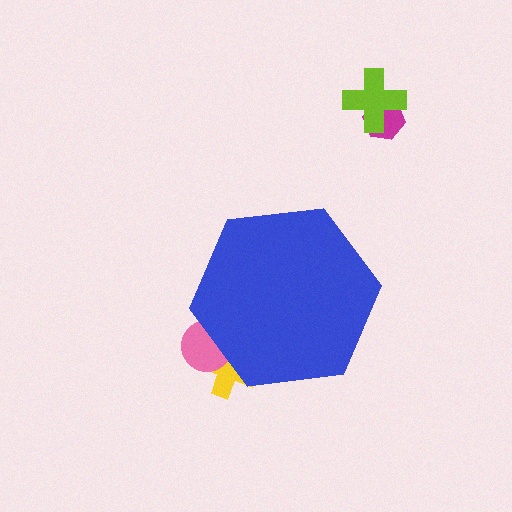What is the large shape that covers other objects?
A blue hexagon.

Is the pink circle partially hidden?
Yes, the pink circle is partially hidden behind the blue hexagon.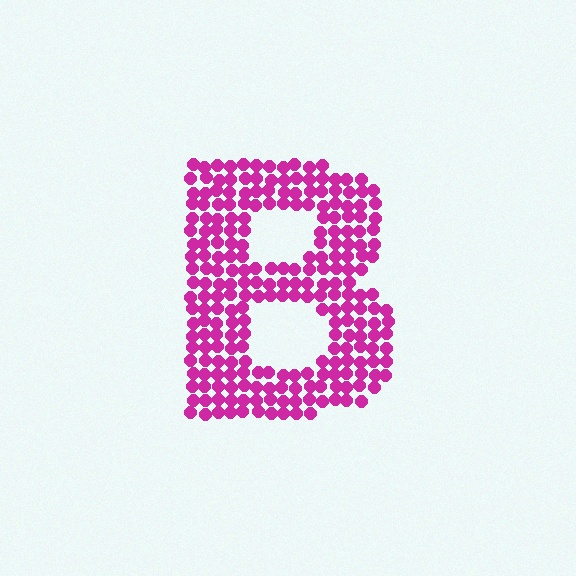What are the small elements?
The small elements are circles.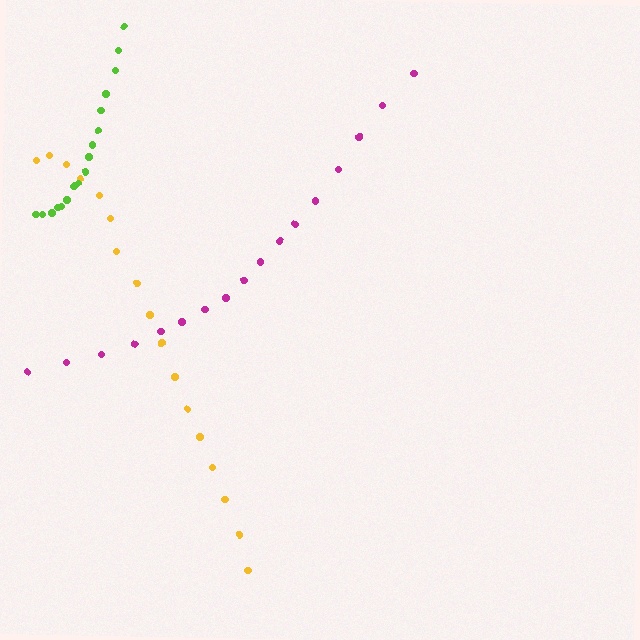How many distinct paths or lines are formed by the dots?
There are 3 distinct paths.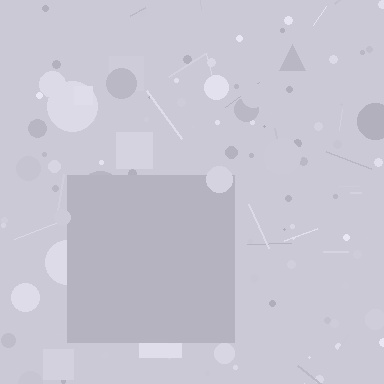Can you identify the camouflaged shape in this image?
The camouflaged shape is a square.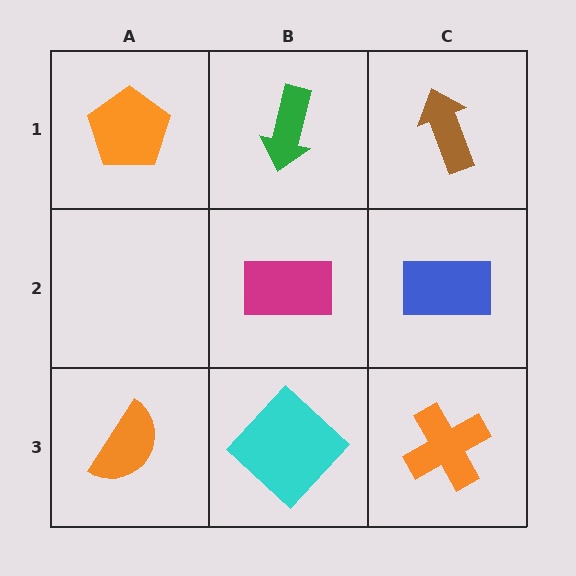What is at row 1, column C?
A brown arrow.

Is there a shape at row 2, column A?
No, that cell is empty.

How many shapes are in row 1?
3 shapes.